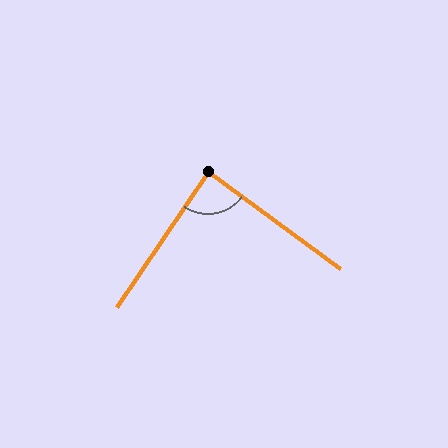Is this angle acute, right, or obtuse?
It is approximately a right angle.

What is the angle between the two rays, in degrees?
Approximately 88 degrees.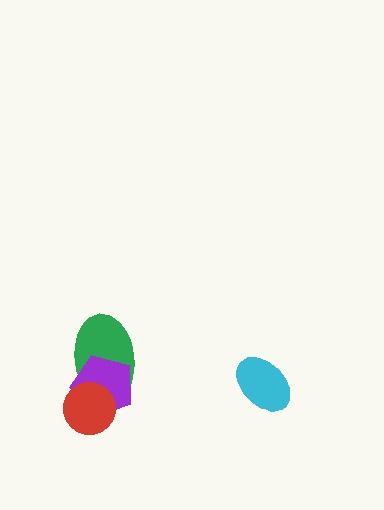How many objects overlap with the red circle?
2 objects overlap with the red circle.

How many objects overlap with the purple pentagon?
2 objects overlap with the purple pentagon.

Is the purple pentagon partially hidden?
Yes, it is partially covered by another shape.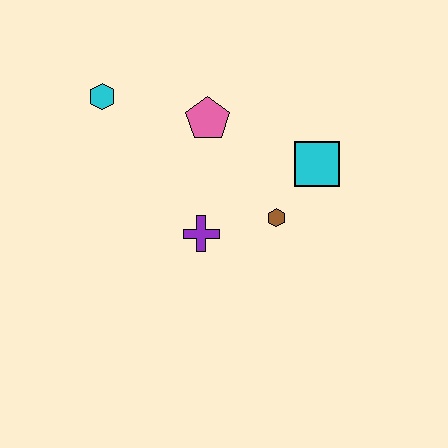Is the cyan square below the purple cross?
No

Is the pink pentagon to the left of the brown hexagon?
Yes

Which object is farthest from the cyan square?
The cyan hexagon is farthest from the cyan square.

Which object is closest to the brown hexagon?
The cyan square is closest to the brown hexagon.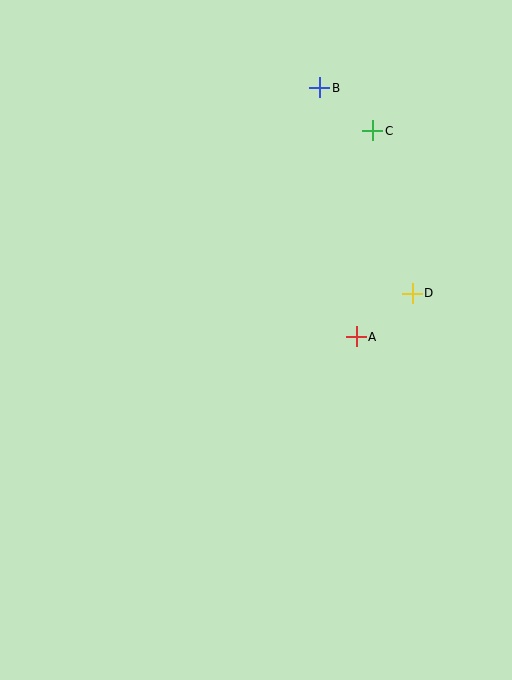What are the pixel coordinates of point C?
Point C is at (373, 131).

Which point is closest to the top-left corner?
Point B is closest to the top-left corner.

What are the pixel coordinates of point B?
Point B is at (320, 88).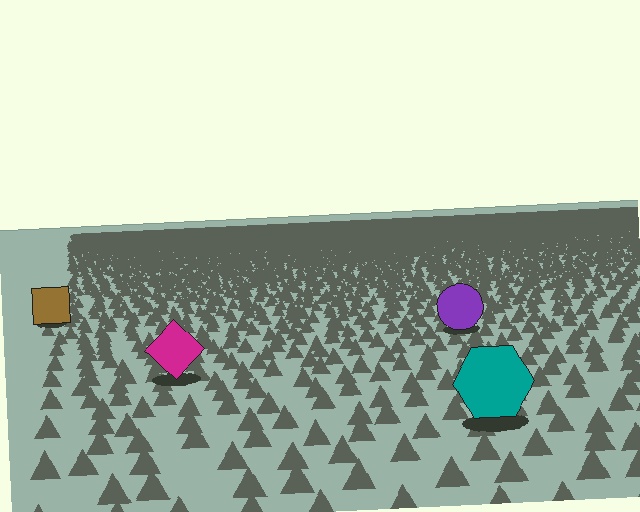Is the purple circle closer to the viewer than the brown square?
Yes. The purple circle is closer — you can tell from the texture gradient: the ground texture is coarser near it.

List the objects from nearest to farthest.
From nearest to farthest: the teal hexagon, the magenta diamond, the purple circle, the brown square.